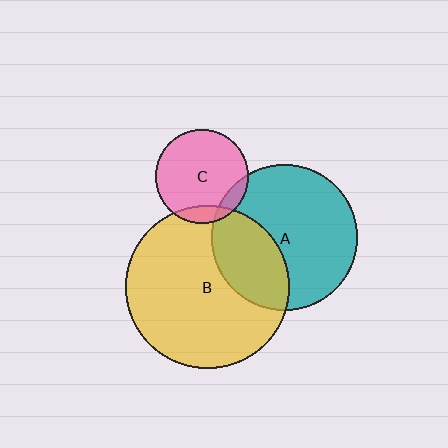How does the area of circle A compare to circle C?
Approximately 2.4 times.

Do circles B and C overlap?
Yes.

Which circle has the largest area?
Circle B (yellow).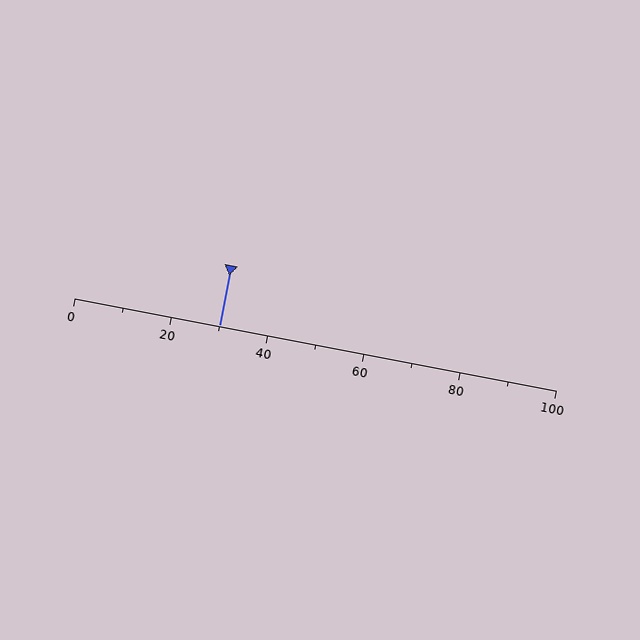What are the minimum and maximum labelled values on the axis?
The axis runs from 0 to 100.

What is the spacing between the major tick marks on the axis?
The major ticks are spaced 20 apart.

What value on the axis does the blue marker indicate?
The marker indicates approximately 30.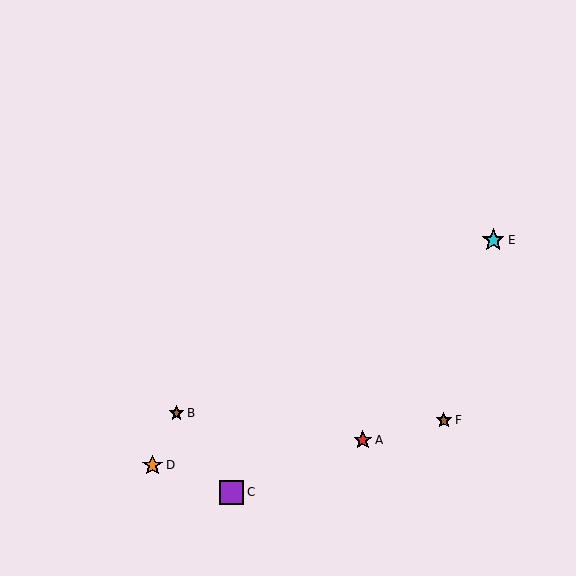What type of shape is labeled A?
Shape A is a red star.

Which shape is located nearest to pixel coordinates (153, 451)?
The orange star (labeled D) at (153, 465) is nearest to that location.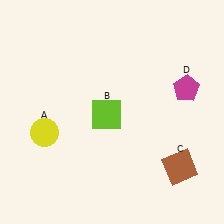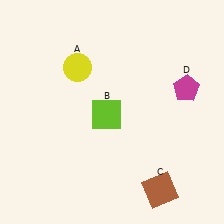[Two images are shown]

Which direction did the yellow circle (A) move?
The yellow circle (A) moved up.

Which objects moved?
The objects that moved are: the yellow circle (A), the brown square (C).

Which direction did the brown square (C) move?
The brown square (C) moved down.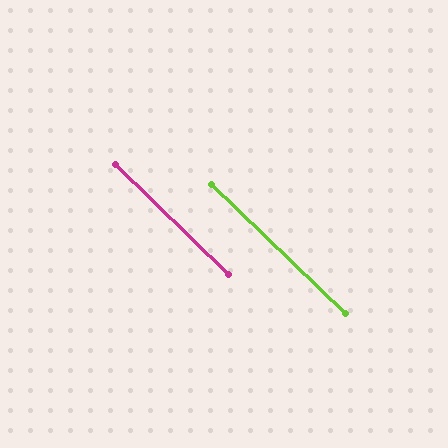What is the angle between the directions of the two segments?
Approximately 0 degrees.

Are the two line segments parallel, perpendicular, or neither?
Parallel — their directions differ by only 0.3°.